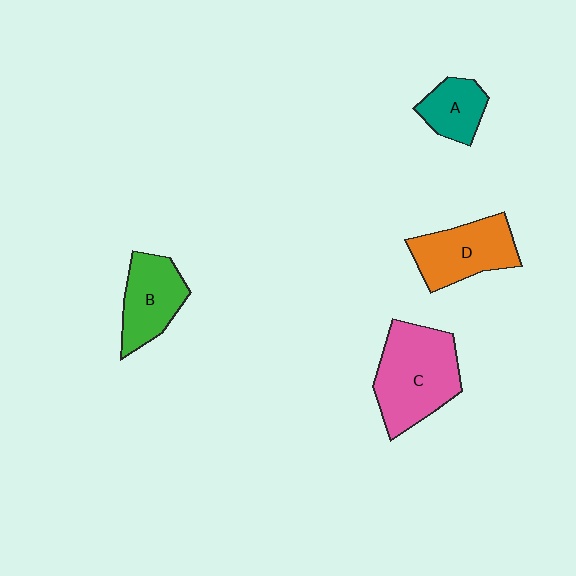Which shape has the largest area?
Shape C (pink).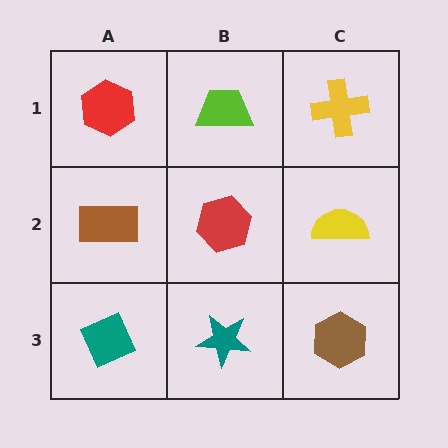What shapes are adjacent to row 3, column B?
A red hexagon (row 2, column B), a teal diamond (row 3, column A), a brown hexagon (row 3, column C).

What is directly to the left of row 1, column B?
A red hexagon.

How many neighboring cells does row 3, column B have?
3.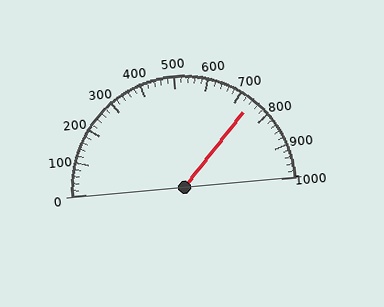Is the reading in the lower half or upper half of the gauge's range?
The reading is in the upper half of the range (0 to 1000).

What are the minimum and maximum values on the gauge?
The gauge ranges from 0 to 1000.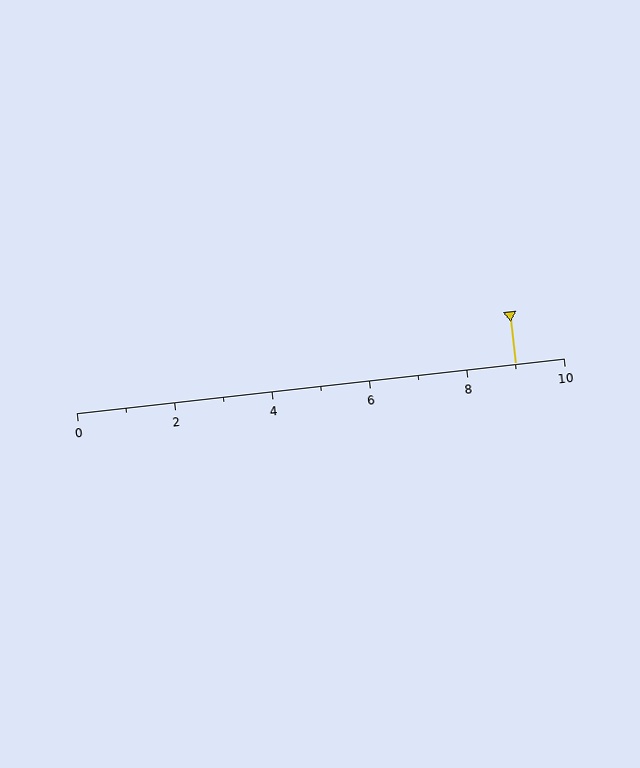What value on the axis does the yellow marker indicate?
The marker indicates approximately 9.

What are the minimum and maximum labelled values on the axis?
The axis runs from 0 to 10.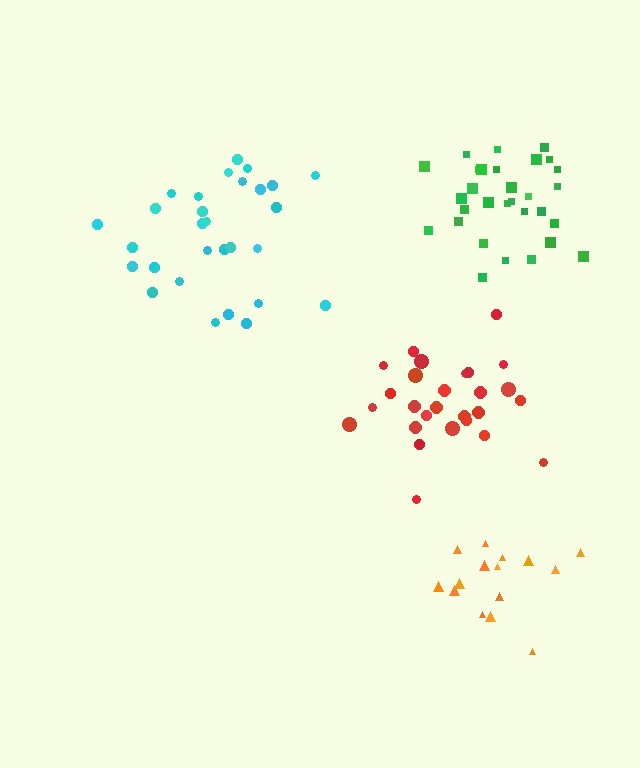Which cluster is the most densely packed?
Green.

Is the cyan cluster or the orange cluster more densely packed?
Orange.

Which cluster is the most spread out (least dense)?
Cyan.